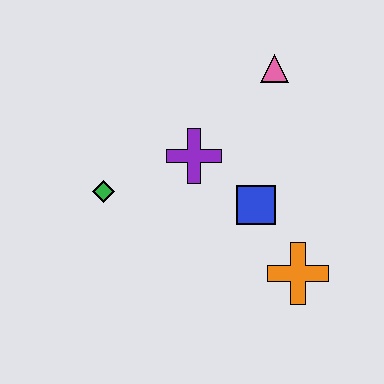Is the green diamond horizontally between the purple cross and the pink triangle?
No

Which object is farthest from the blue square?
The green diamond is farthest from the blue square.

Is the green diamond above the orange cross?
Yes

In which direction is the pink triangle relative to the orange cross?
The pink triangle is above the orange cross.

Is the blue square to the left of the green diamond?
No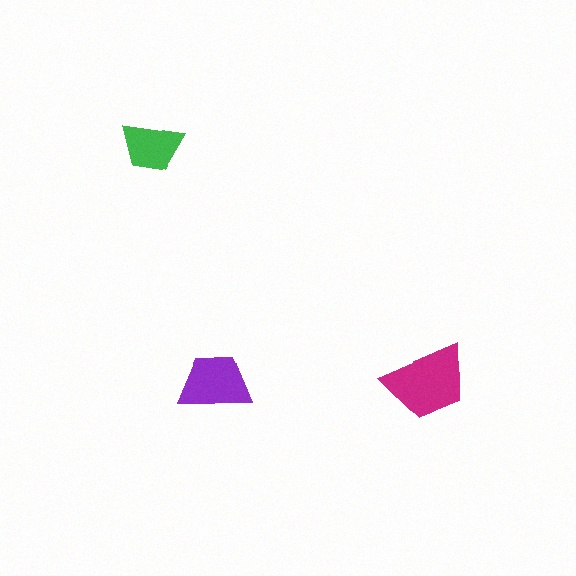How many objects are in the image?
There are 3 objects in the image.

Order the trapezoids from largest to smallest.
the magenta one, the purple one, the green one.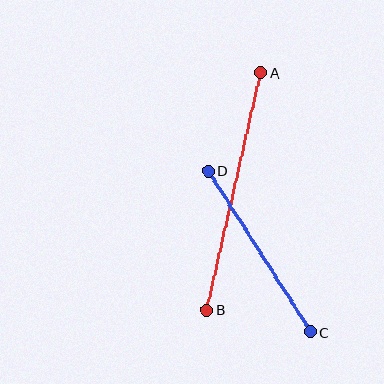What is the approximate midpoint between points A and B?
The midpoint is at approximately (234, 191) pixels.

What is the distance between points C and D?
The distance is approximately 191 pixels.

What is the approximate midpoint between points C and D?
The midpoint is at approximately (259, 252) pixels.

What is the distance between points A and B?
The distance is approximately 243 pixels.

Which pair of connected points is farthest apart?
Points A and B are farthest apart.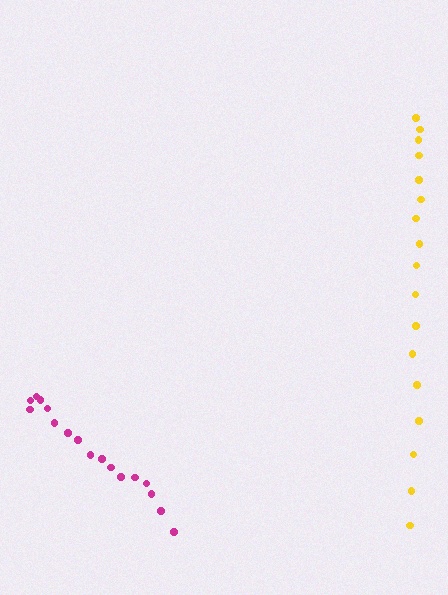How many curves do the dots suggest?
There are 2 distinct paths.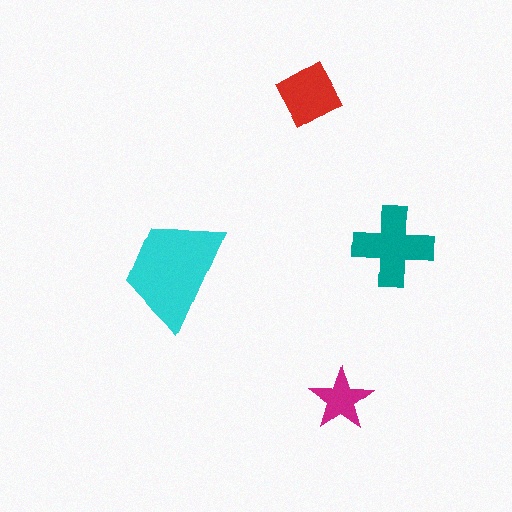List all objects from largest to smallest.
The cyan trapezoid, the teal cross, the red diamond, the magenta star.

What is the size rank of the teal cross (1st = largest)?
2nd.